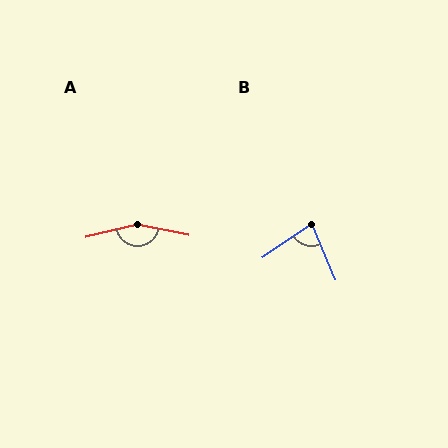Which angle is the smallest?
B, at approximately 79 degrees.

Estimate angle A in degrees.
Approximately 155 degrees.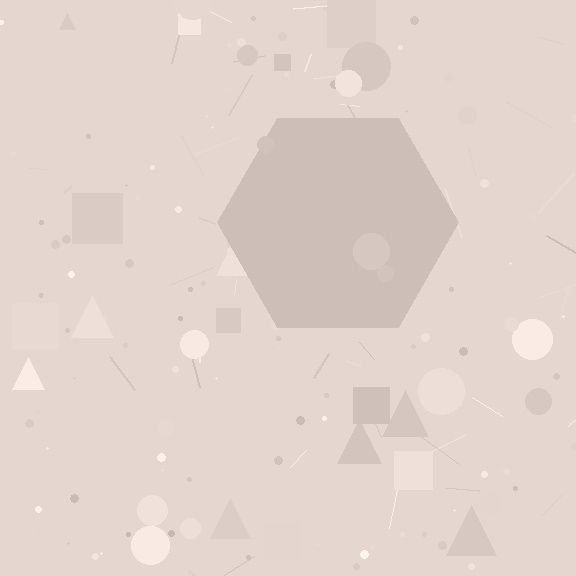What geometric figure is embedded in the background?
A hexagon is embedded in the background.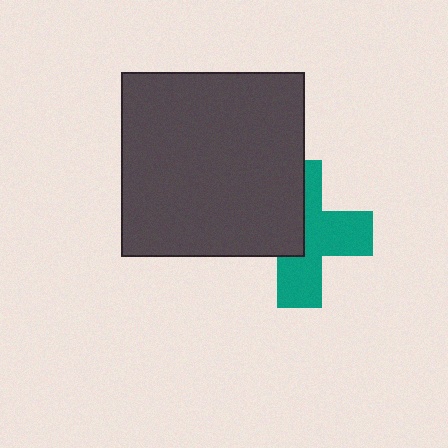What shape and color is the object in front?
The object in front is a dark gray square.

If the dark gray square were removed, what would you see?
You would see the complete teal cross.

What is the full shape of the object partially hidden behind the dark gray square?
The partially hidden object is a teal cross.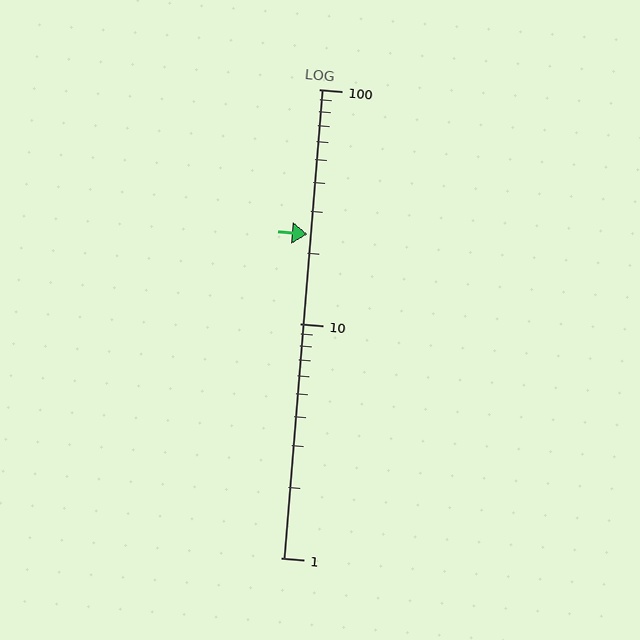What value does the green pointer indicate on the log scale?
The pointer indicates approximately 24.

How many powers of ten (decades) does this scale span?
The scale spans 2 decades, from 1 to 100.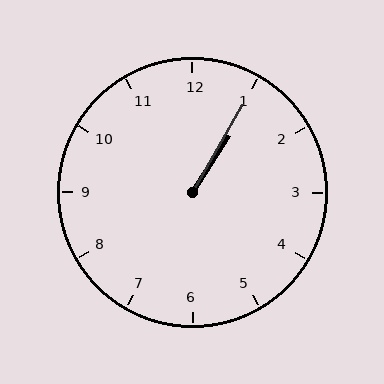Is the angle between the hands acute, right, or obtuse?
It is acute.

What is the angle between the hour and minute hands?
Approximately 2 degrees.